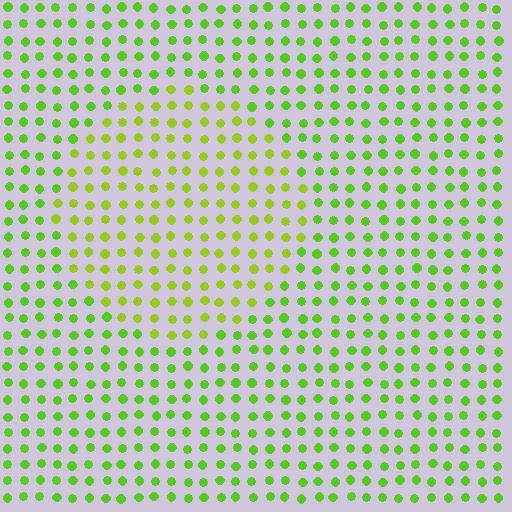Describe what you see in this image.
The image is filled with small lime elements in a uniform arrangement. A circle-shaped region is visible where the elements are tinted to a slightly different hue, forming a subtle color boundary.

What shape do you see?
I see a circle.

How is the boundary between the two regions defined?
The boundary is defined purely by a slight shift in hue (about 23 degrees). Spacing, size, and orientation are identical on both sides.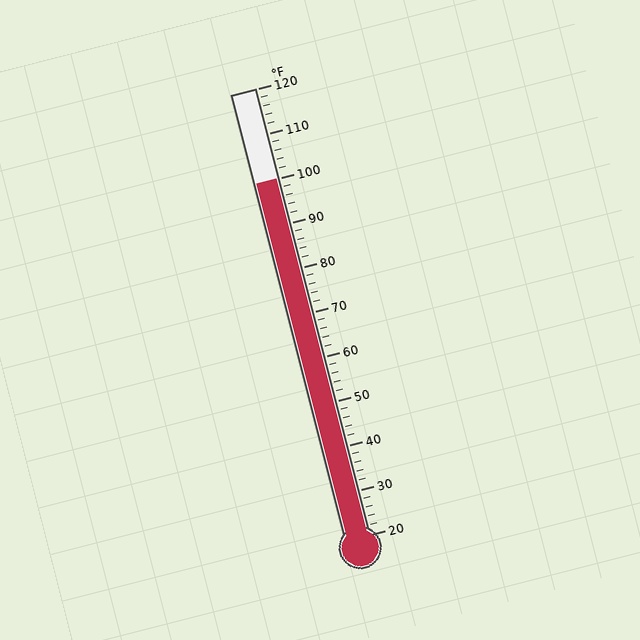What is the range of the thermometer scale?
The thermometer scale ranges from 20°F to 120°F.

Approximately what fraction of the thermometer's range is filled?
The thermometer is filled to approximately 80% of its range.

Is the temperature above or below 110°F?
The temperature is below 110°F.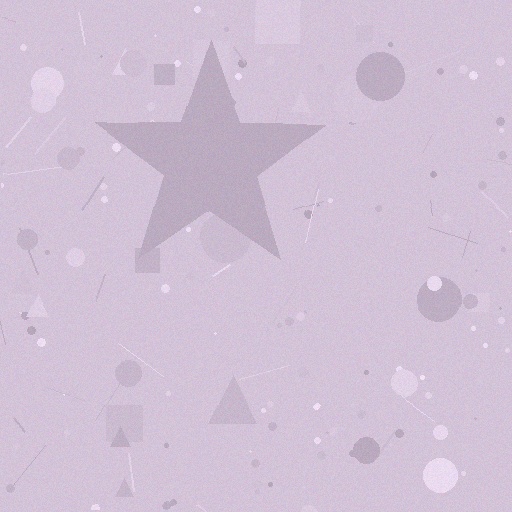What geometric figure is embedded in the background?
A star is embedded in the background.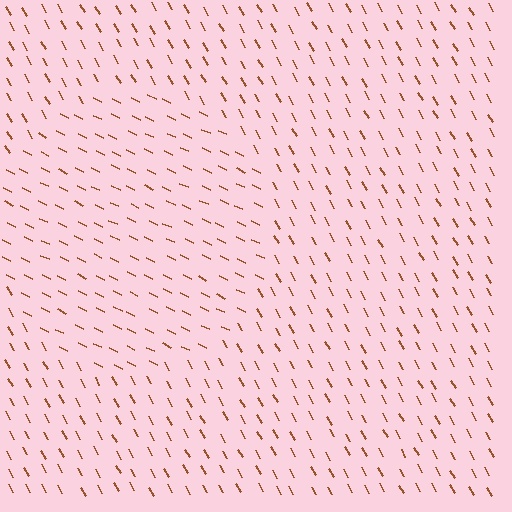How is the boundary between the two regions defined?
The boundary is defined purely by a change in line orientation (approximately 35 degrees difference). All lines are the same color and thickness.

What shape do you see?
I see a circle.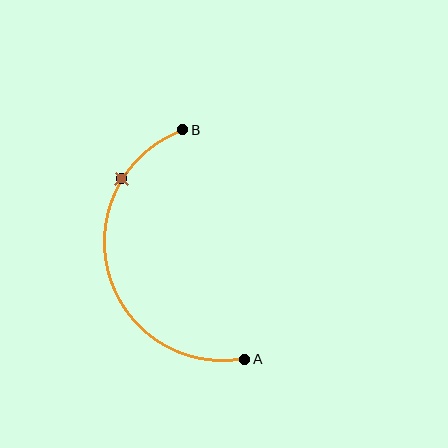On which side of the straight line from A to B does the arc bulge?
The arc bulges to the left of the straight line connecting A and B.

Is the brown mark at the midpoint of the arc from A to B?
No. The brown mark lies on the arc but is closer to endpoint B. The arc midpoint would be at the point on the curve equidistant along the arc from both A and B.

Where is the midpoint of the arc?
The arc midpoint is the point on the curve farthest from the straight line joining A and B. It sits to the left of that line.